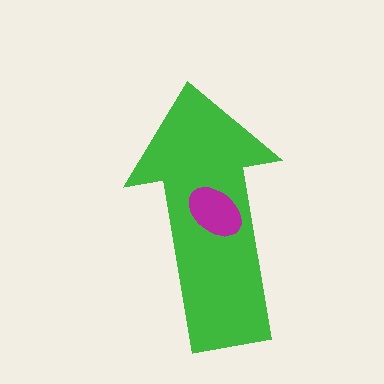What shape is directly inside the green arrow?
The magenta ellipse.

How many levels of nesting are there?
2.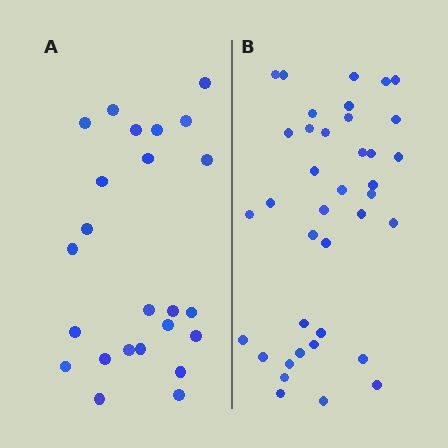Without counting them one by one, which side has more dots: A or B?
Region B (the right region) has more dots.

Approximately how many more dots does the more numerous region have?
Region B has approximately 15 more dots than region A.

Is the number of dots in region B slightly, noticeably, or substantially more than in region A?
Region B has substantially more. The ratio is roughly 1.6 to 1.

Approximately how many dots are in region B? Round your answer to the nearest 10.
About 40 dots. (The exact count is 38, which rounds to 40.)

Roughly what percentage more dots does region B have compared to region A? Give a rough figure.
About 60% more.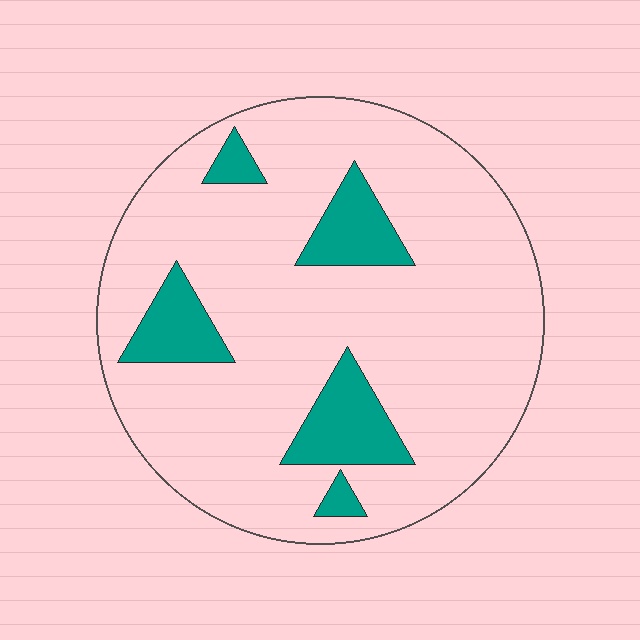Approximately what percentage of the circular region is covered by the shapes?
Approximately 15%.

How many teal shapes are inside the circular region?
5.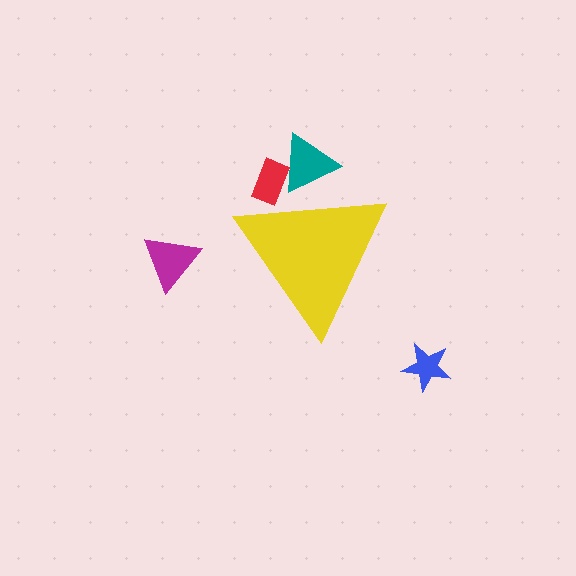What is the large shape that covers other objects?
A yellow triangle.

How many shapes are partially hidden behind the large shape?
2 shapes are partially hidden.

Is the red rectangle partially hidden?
Yes, the red rectangle is partially hidden behind the yellow triangle.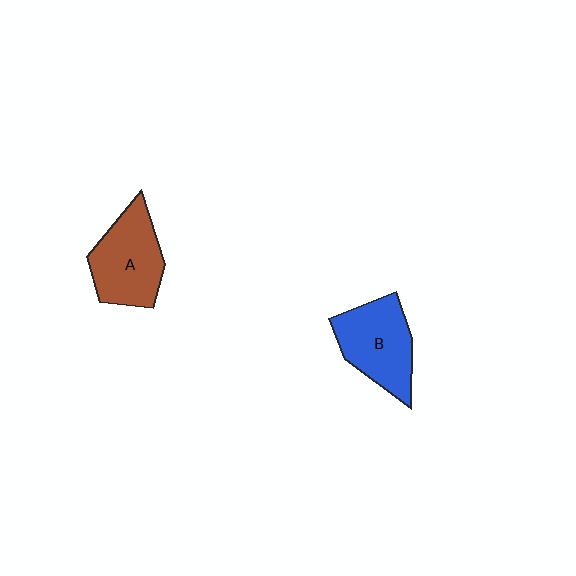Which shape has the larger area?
Shape A (brown).